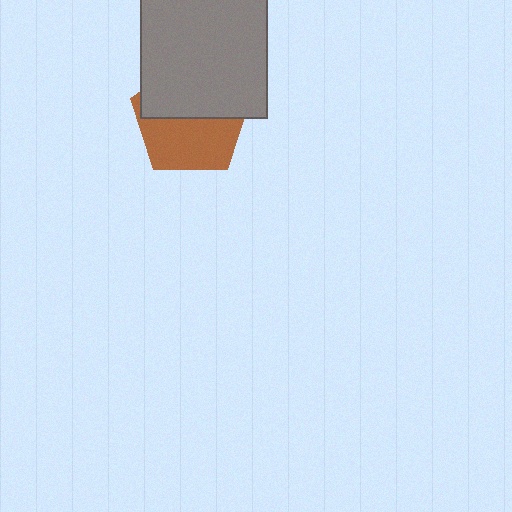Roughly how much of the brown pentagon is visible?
About half of it is visible (roughly 49%).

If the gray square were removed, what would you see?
You would see the complete brown pentagon.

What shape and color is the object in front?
The object in front is a gray square.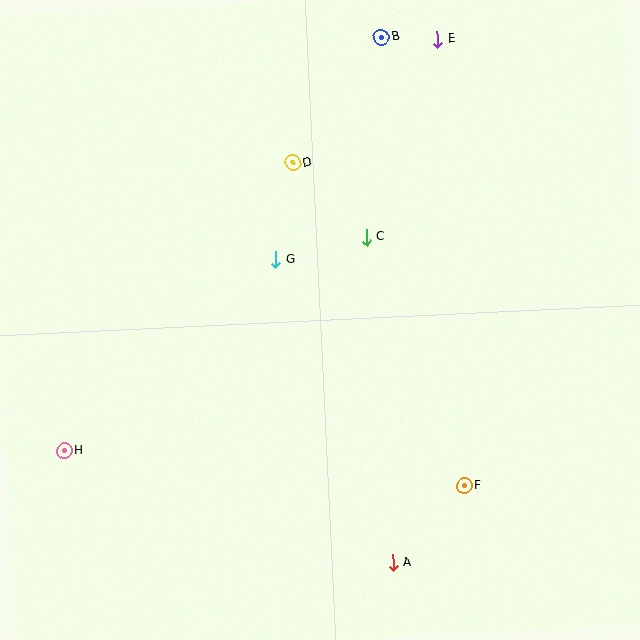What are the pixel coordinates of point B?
Point B is at (381, 37).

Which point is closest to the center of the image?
Point G at (276, 260) is closest to the center.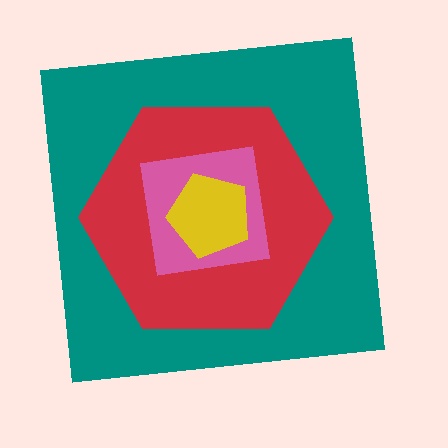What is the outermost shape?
The teal square.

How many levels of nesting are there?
4.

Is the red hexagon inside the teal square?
Yes.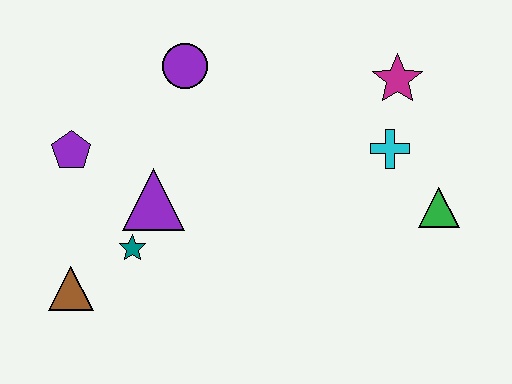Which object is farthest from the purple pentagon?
The green triangle is farthest from the purple pentagon.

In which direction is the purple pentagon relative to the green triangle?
The purple pentagon is to the left of the green triangle.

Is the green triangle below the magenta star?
Yes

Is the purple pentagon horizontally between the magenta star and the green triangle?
No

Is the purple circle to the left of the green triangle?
Yes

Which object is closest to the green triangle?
The cyan cross is closest to the green triangle.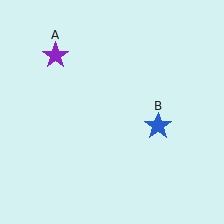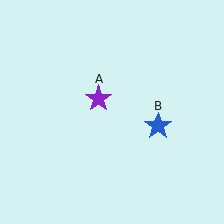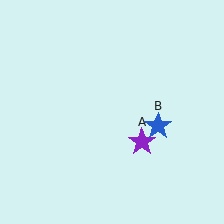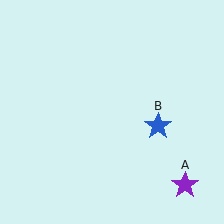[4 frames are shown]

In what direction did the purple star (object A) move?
The purple star (object A) moved down and to the right.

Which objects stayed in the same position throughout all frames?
Blue star (object B) remained stationary.